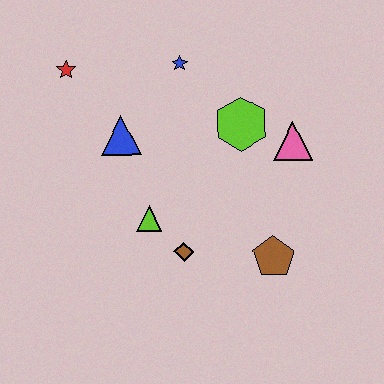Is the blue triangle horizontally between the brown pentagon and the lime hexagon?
No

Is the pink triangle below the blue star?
Yes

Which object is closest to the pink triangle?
The lime hexagon is closest to the pink triangle.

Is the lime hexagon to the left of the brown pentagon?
Yes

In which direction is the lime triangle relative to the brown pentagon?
The lime triangle is to the left of the brown pentagon.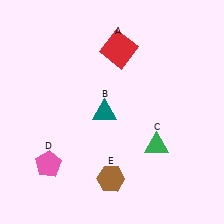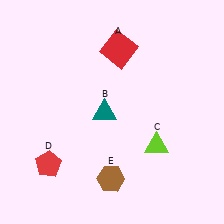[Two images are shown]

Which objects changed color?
C changed from green to lime. D changed from pink to red.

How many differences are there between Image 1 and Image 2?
There are 2 differences between the two images.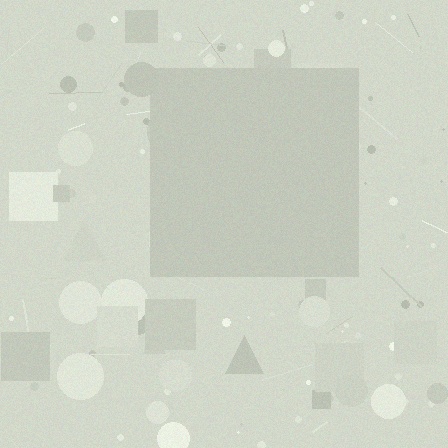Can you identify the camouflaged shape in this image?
The camouflaged shape is a square.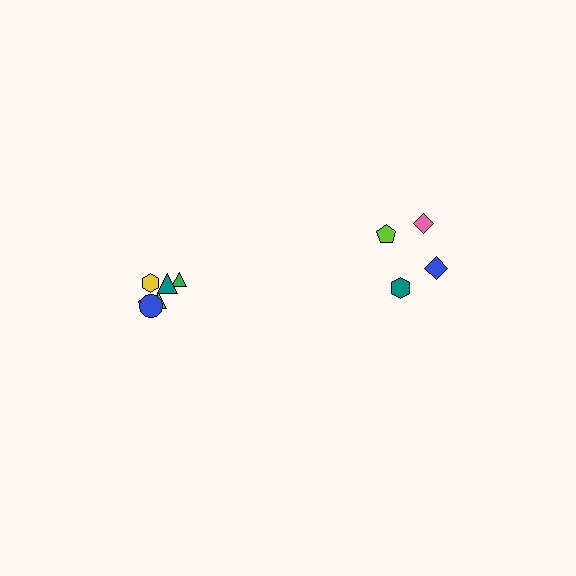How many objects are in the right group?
There are 4 objects.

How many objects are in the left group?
There are 6 objects.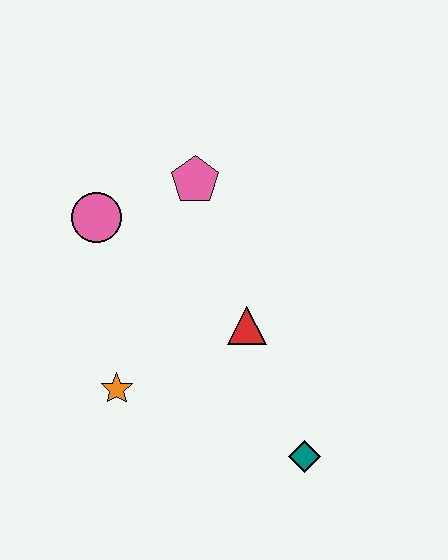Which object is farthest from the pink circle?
The teal diamond is farthest from the pink circle.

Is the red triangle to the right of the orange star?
Yes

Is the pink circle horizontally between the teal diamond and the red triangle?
No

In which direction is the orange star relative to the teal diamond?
The orange star is to the left of the teal diamond.